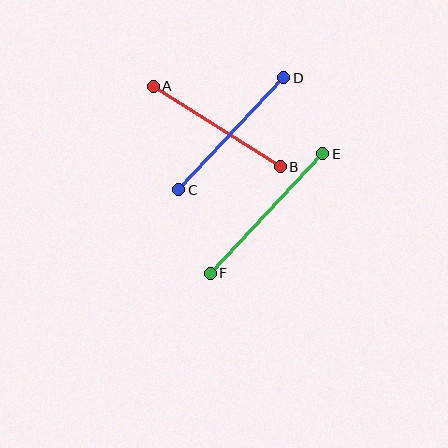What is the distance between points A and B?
The distance is approximately 150 pixels.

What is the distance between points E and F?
The distance is approximately 164 pixels.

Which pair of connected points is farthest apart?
Points E and F are farthest apart.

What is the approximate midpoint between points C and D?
The midpoint is at approximately (231, 134) pixels.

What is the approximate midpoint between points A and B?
The midpoint is at approximately (217, 127) pixels.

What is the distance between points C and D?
The distance is approximately 153 pixels.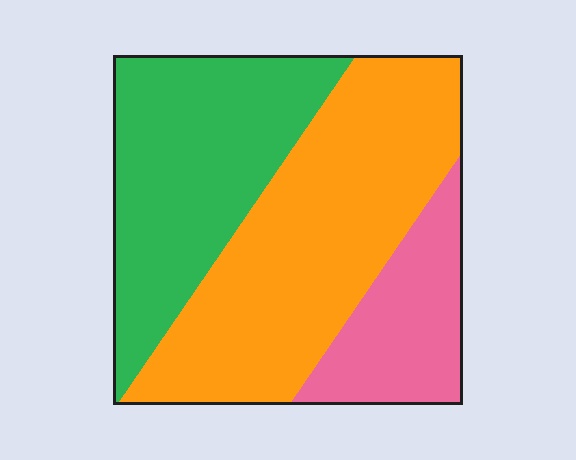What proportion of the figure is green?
Green takes up about one third (1/3) of the figure.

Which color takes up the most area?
Orange, at roughly 45%.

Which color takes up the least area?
Pink, at roughly 20%.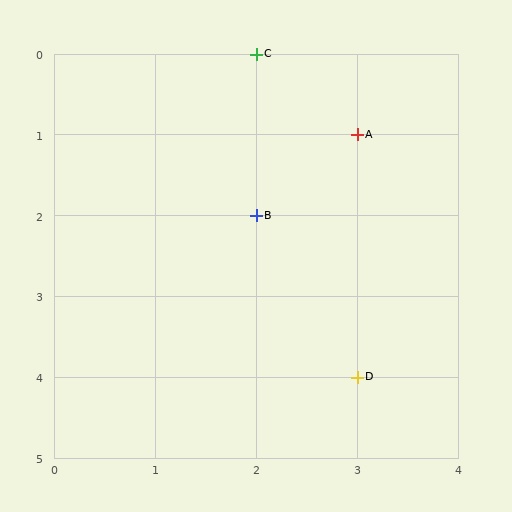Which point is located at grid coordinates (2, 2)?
Point B is at (2, 2).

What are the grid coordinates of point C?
Point C is at grid coordinates (2, 0).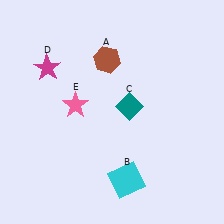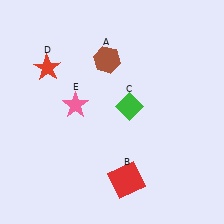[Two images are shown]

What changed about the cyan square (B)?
In Image 1, B is cyan. In Image 2, it changed to red.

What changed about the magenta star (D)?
In Image 1, D is magenta. In Image 2, it changed to red.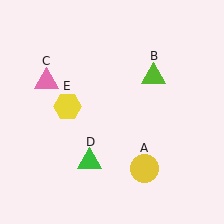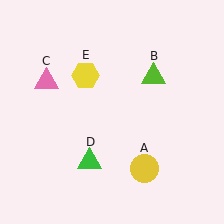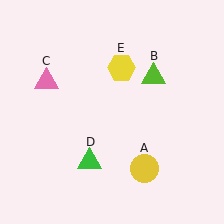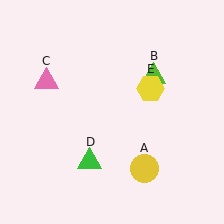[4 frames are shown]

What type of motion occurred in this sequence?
The yellow hexagon (object E) rotated clockwise around the center of the scene.